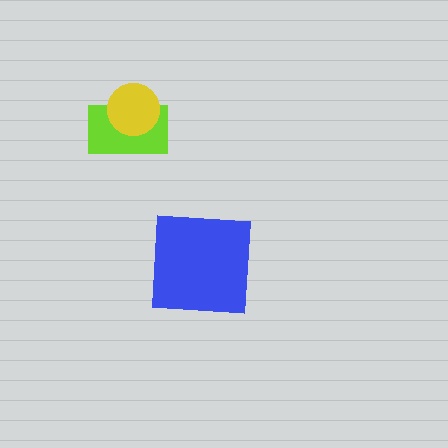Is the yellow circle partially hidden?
No, no other shape covers it.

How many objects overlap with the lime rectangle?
1 object overlaps with the lime rectangle.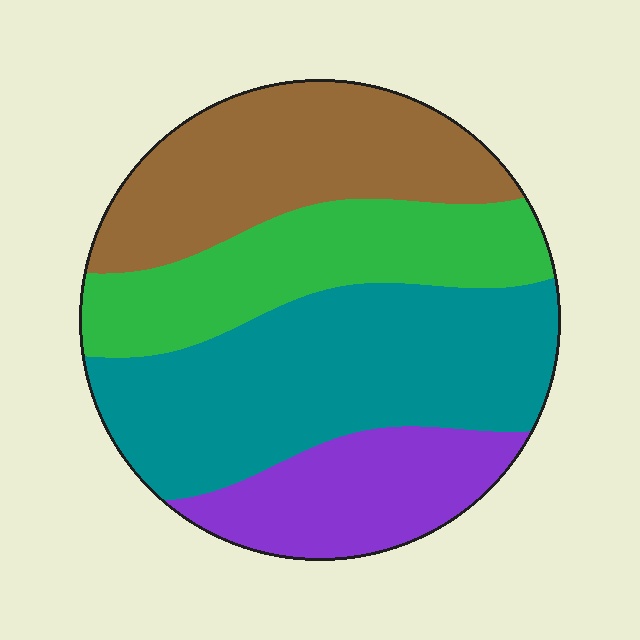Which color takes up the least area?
Purple, at roughly 15%.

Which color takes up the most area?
Teal, at roughly 35%.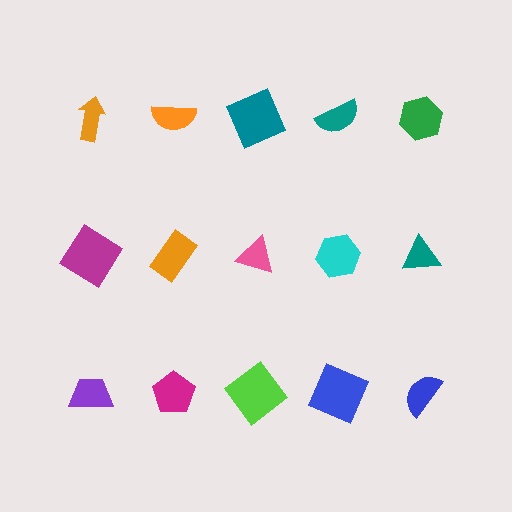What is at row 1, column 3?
A teal square.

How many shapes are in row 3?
5 shapes.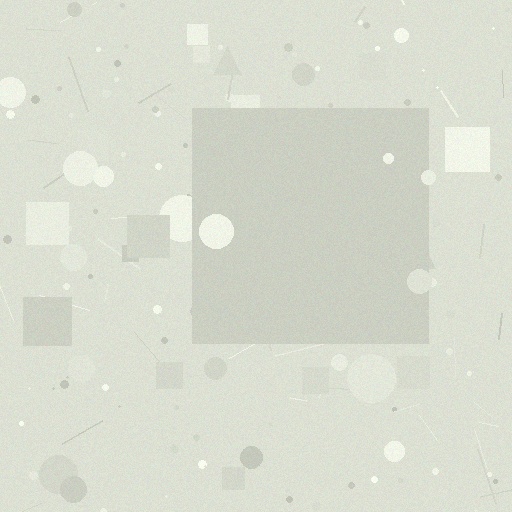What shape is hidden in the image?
A square is hidden in the image.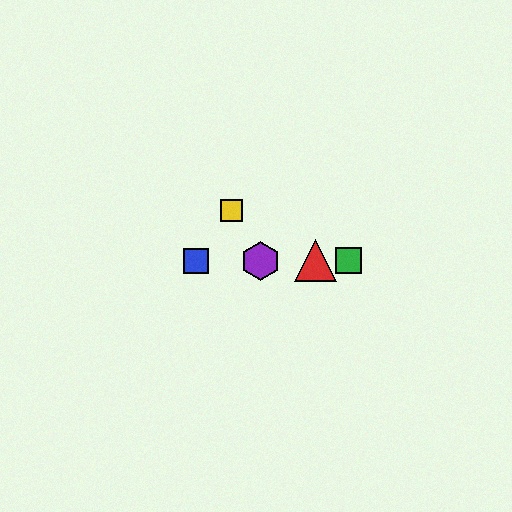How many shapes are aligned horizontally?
4 shapes (the red triangle, the blue square, the green square, the purple hexagon) are aligned horizontally.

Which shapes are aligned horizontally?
The red triangle, the blue square, the green square, the purple hexagon are aligned horizontally.